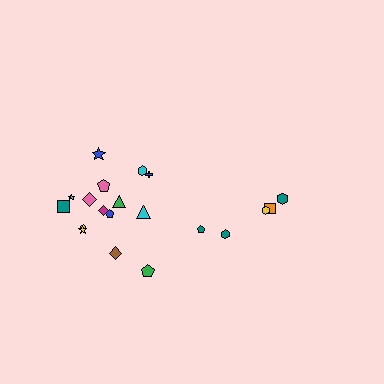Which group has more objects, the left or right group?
The left group.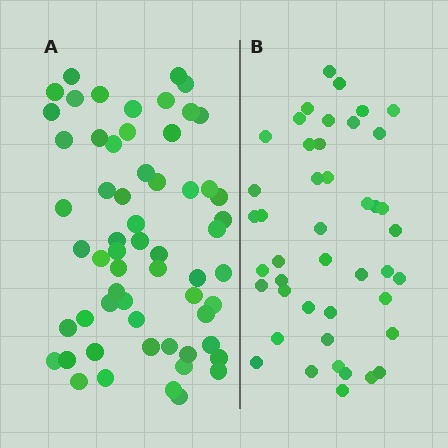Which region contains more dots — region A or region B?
Region A (the left region) has more dots.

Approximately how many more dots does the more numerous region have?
Region A has approximately 15 more dots than region B.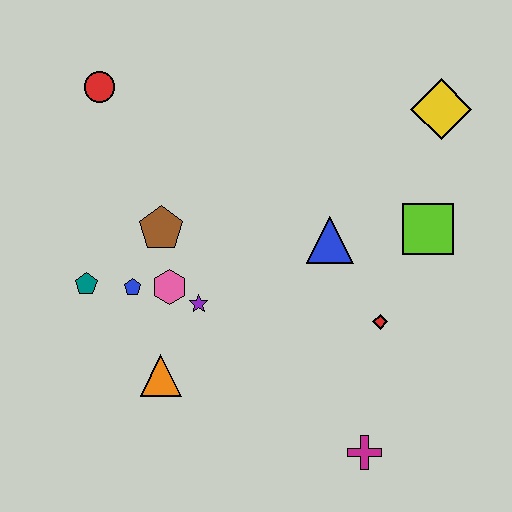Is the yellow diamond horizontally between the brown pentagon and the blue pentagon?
No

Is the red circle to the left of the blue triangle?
Yes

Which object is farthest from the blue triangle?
The red circle is farthest from the blue triangle.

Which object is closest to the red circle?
The brown pentagon is closest to the red circle.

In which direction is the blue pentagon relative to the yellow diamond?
The blue pentagon is to the left of the yellow diamond.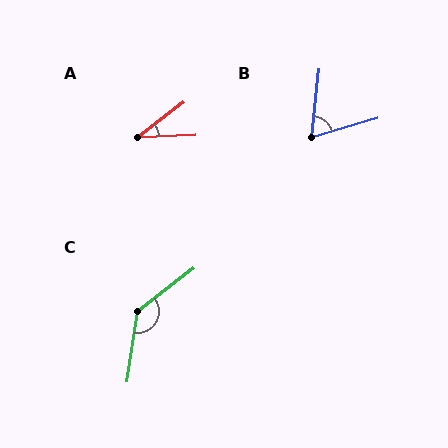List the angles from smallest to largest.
A (35°), B (67°), C (137°).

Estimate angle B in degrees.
Approximately 67 degrees.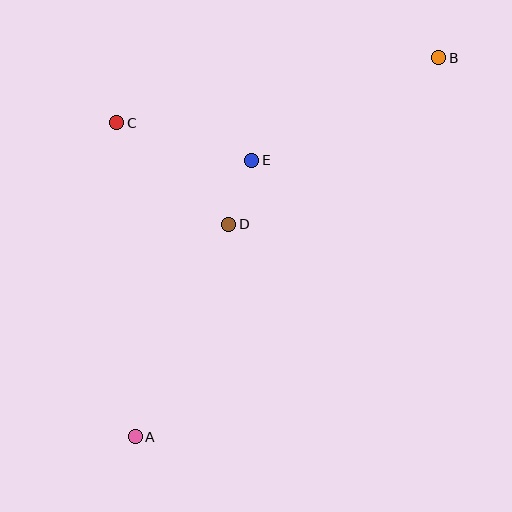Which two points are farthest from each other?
Points A and B are farthest from each other.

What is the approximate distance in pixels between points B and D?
The distance between B and D is approximately 268 pixels.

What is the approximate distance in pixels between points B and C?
The distance between B and C is approximately 328 pixels.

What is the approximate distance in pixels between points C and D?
The distance between C and D is approximately 151 pixels.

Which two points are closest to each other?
Points D and E are closest to each other.